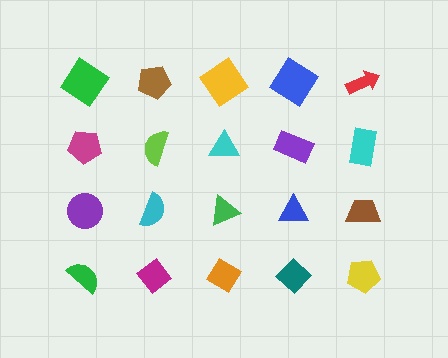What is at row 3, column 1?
A purple circle.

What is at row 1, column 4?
A blue diamond.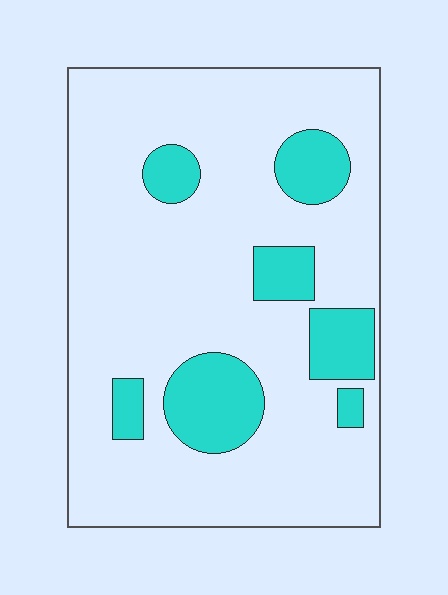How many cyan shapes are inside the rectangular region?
7.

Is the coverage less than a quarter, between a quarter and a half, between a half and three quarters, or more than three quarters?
Less than a quarter.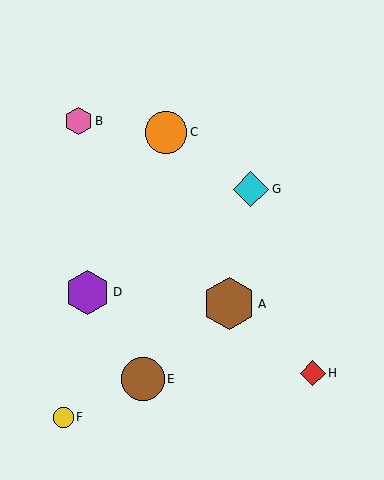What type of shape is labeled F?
Shape F is a yellow circle.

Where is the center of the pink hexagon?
The center of the pink hexagon is at (78, 121).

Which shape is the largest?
The brown hexagon (labeled A) is the largest.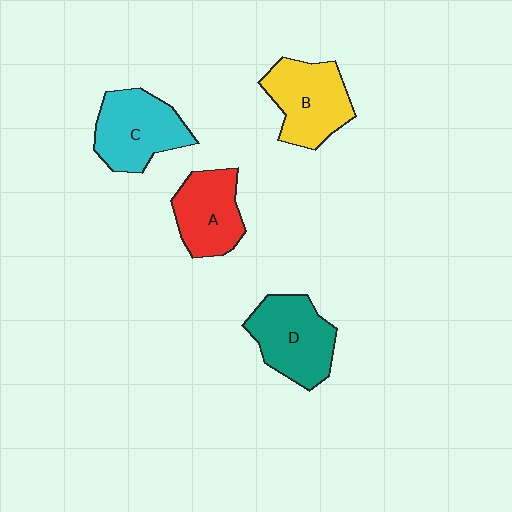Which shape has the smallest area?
Shape A (red).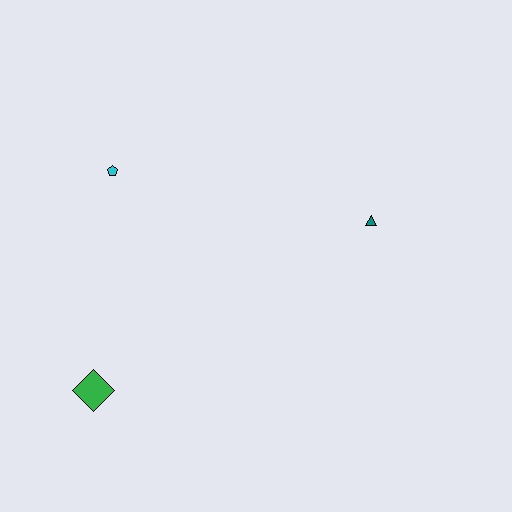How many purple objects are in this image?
There are no purple objects.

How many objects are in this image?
There are 3 objects.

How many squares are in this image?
There are no squares.